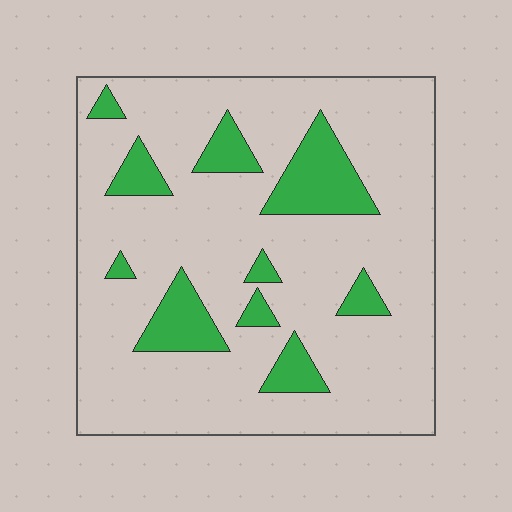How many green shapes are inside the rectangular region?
10.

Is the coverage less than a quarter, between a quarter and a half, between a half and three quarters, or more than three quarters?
Less than a quarter.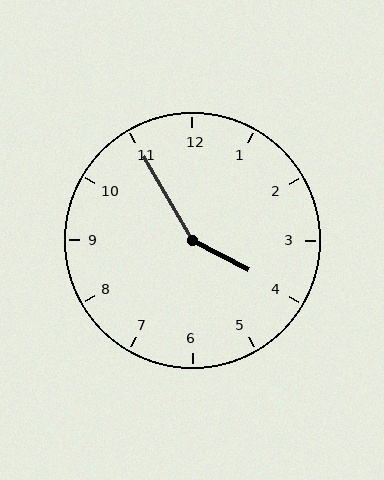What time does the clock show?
3:55.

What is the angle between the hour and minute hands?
Approximately 148 degrees.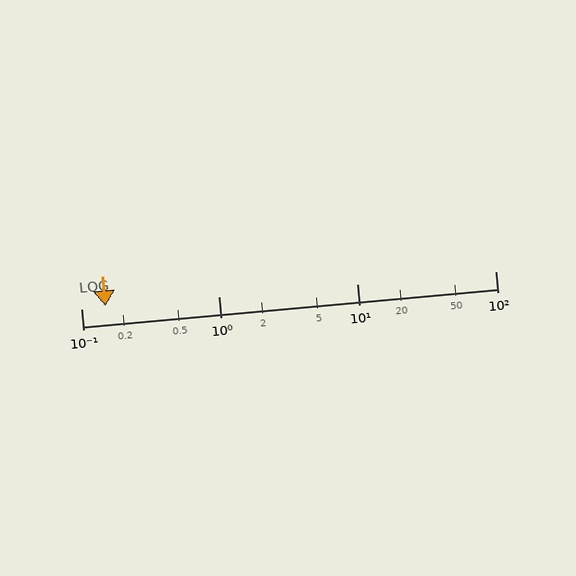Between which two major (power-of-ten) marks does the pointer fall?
The pointer is between 0.1 and 1.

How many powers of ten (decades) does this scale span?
The scale spans 3 decades, from 0.1 to 100.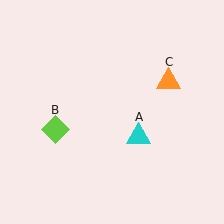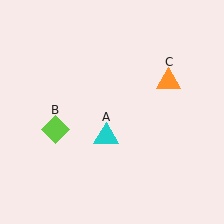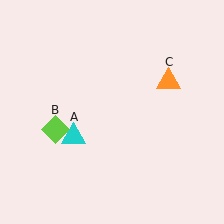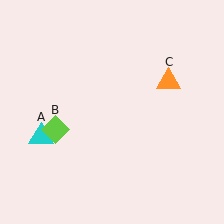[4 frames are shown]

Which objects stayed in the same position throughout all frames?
Lime diamond (object B) and orange triangle (object C) remained stationary.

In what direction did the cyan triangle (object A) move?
The cyan triangle (object A) moved left.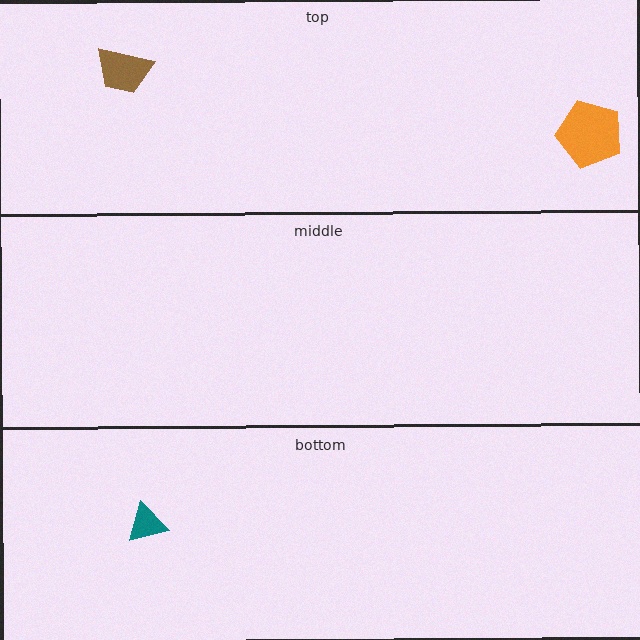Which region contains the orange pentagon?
The top region.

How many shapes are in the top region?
2.